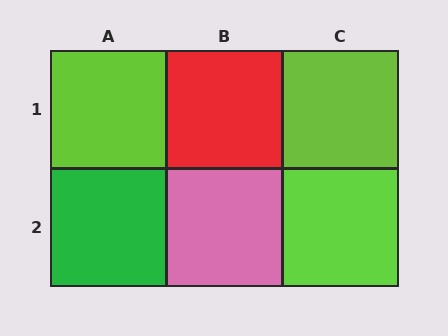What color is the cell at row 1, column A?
Lime.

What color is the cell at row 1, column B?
Red.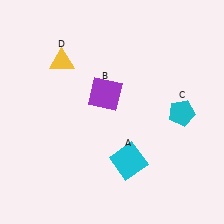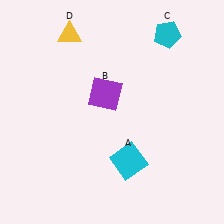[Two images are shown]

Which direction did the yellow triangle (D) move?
The yellow triangle (D) moved up.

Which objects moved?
The objects that moved are: the cyan pentagon (C), the yellow triangle (D).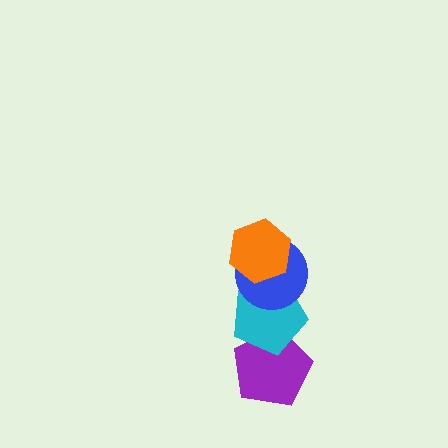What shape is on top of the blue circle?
The orange hexagon is on top of the blue circle.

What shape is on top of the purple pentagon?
The cyan pentagon is on top of the purple pentagon.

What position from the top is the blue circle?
The blue circle is 2nd from the top.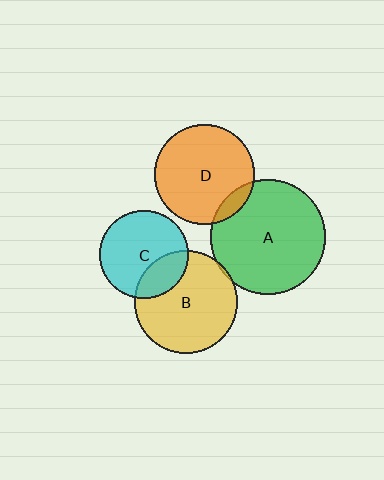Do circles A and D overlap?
Yes.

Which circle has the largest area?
Circle A (green).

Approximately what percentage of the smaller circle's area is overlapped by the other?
Approximately 10%.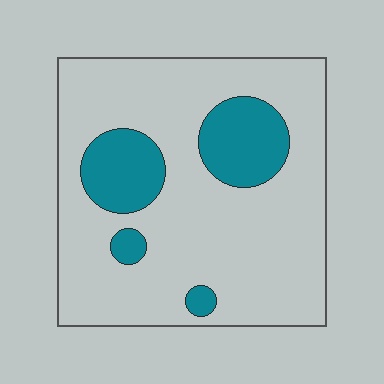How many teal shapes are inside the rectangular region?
4.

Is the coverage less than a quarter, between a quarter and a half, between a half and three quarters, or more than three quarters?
Less than a quarter.